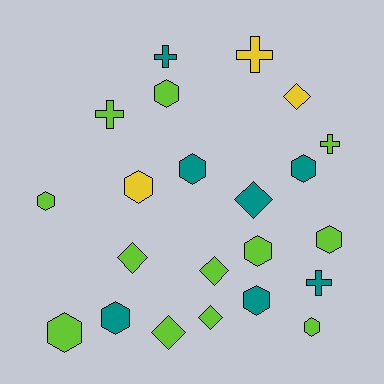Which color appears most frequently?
Lime, with 12 objects.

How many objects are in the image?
There are 22 objects.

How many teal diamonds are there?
There is 1 teal diamond.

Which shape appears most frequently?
Hexagon, with 11 objects.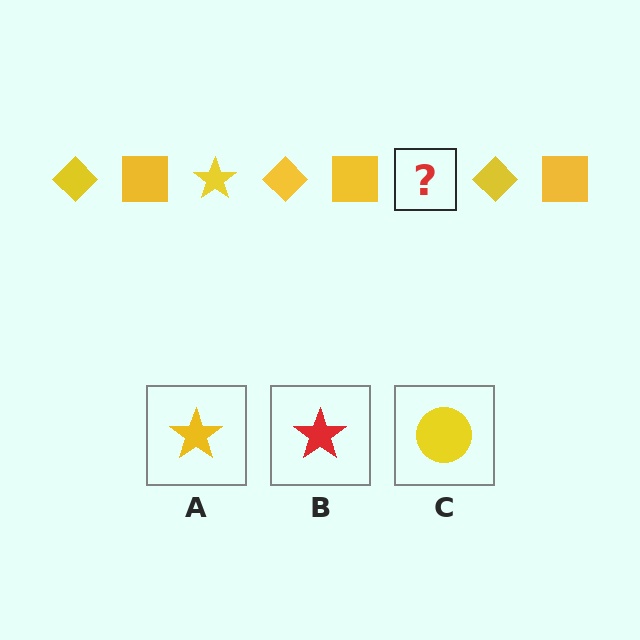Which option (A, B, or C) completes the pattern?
A.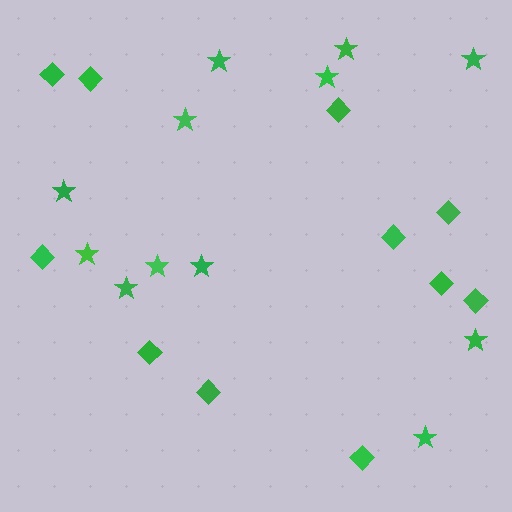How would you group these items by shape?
There are 2 groups: one group of diamonds (11) and one group of stars (12).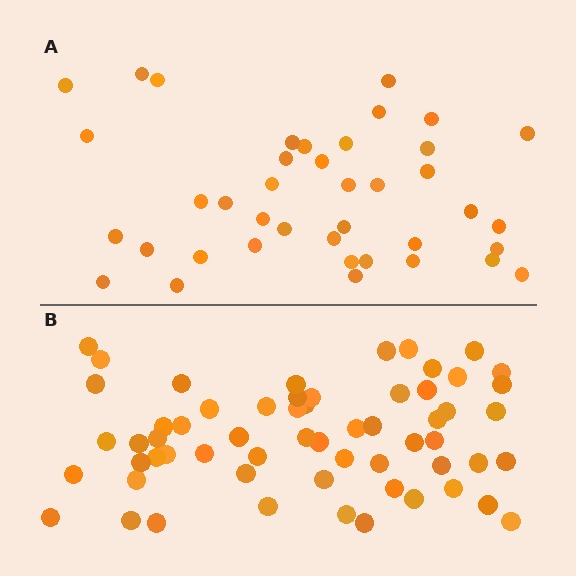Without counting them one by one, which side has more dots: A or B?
Region B (the bottom region) has more dots.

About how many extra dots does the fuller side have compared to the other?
Region B has approximately 20 more dots than region A.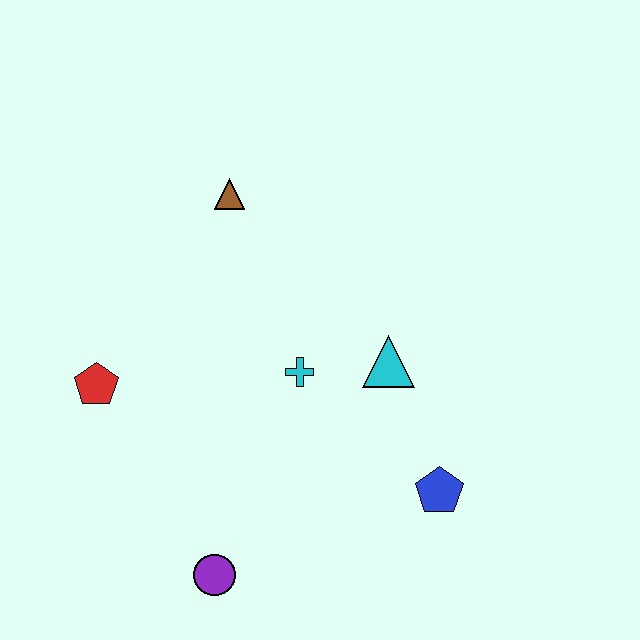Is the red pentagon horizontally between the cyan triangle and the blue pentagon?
No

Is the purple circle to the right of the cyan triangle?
No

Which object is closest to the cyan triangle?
The cyan cross is closest to the cyan triangle.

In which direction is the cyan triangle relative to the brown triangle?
The cyan triangle is below the brown triangle.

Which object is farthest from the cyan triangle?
The red pentagon is farthest from the cyan triangle.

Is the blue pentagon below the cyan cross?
Yes